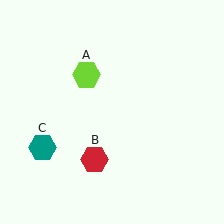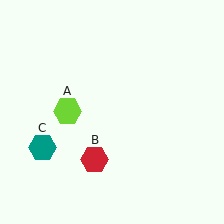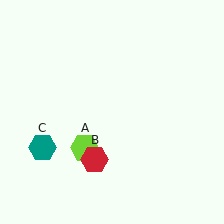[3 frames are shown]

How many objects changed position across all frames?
1 object changed position: lime hexagon (object A).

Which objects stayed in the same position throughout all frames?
Red hexagon (object B) and teal hexagon (object C) remained stationary.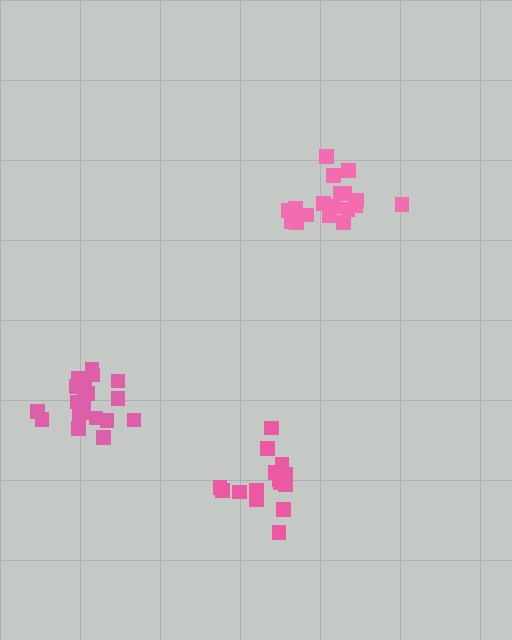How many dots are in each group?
Group 1: 20 dots, Group 2: 16 dots, Group 3: 20 dots (56 total).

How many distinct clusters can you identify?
There are 3 distinct clusters.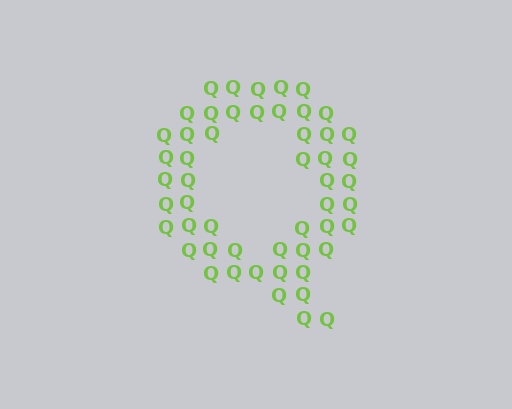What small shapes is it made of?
It is made of small letter Q's.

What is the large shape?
The large shape is the letter Q.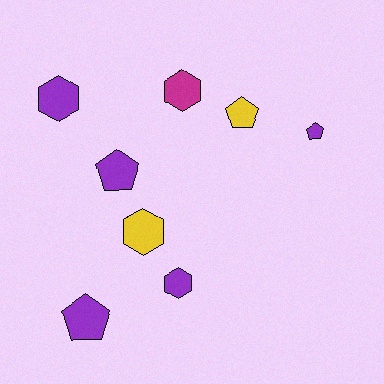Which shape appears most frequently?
Pentagon, with 4 objects.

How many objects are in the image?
There are 8 objects.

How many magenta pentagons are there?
There are no magenta pentagons.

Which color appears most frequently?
Purple, with 5 objects.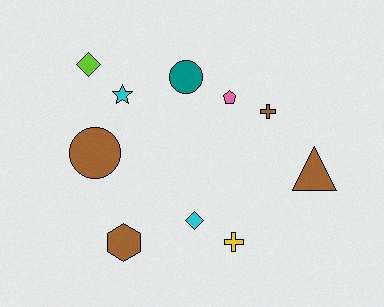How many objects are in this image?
There are 10 objects.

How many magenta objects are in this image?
There are no magenta objects.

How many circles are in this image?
There are 2 circles.